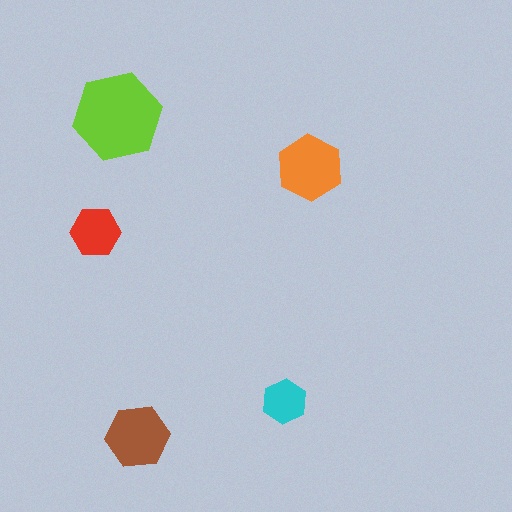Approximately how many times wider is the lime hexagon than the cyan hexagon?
About 2 times wider.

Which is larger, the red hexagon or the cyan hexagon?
The red one.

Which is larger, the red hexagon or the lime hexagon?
The lime one.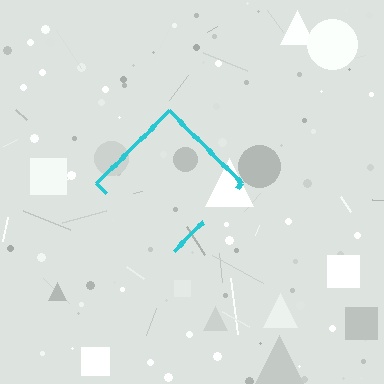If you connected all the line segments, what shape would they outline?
They would outline a diamond.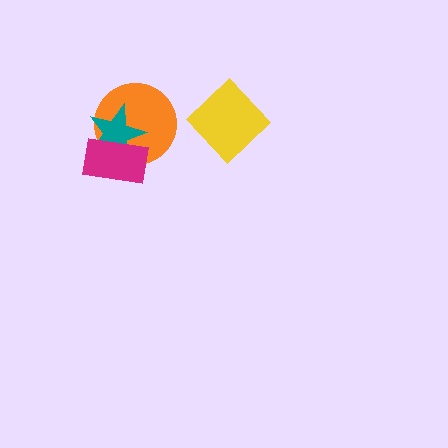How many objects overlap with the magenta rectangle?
2 objects overlap with the magenta rectangle.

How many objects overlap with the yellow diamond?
0 objects overlap with the yellow diamond.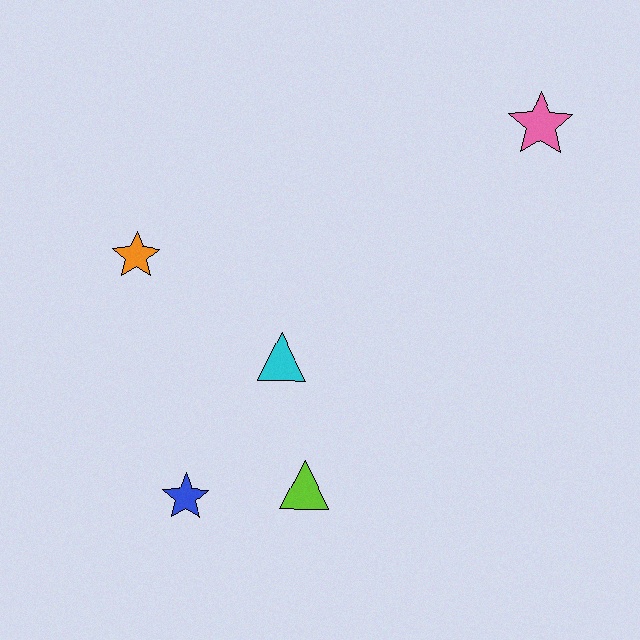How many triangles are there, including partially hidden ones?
There are 2 triangles.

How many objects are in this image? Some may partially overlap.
There are 5 objects.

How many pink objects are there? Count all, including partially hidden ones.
There is 1 pink object.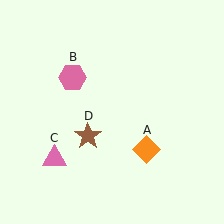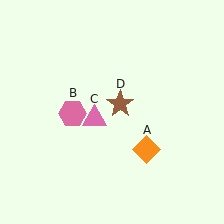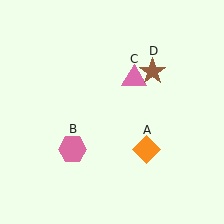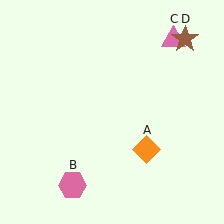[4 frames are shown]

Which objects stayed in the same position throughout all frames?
Orange diamond (object A) remained stationary.